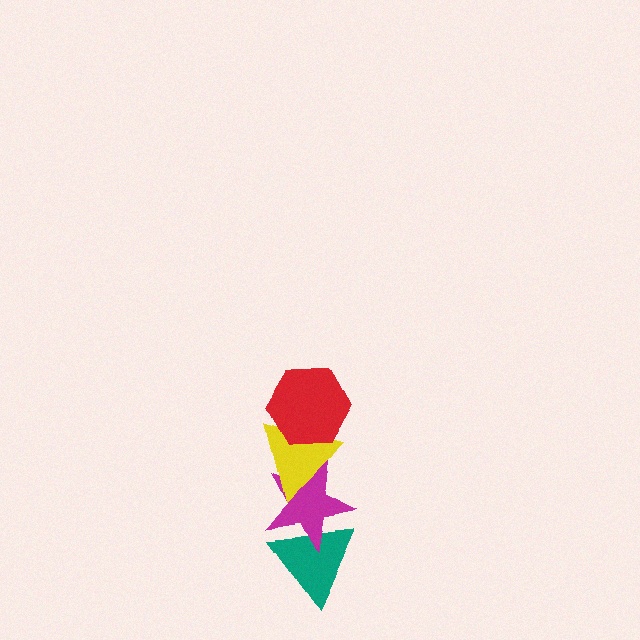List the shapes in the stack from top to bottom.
From top to bottom: the red hexagon, the yellow triangle, the magenta star, the teal triangle.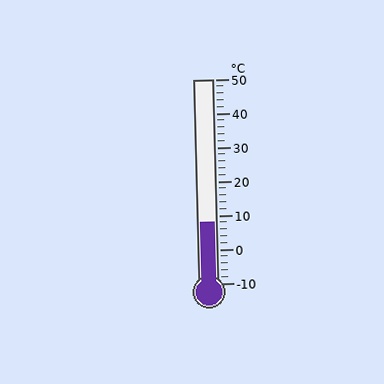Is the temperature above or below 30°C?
The temperature is below 30°C.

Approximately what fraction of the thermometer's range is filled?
The thermometer is filled to approximately 30% of its range.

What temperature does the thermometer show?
The thermometer shows approximately 8°C.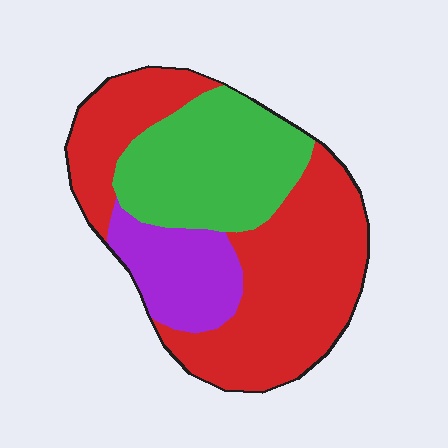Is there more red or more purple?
Red.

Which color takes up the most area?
Red, at roughly 55%.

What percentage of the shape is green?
Green takes up about one third (1/3) of the shape.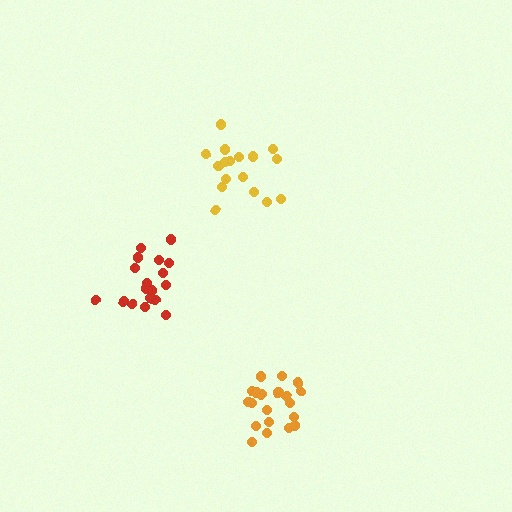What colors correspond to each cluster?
The clusters are colored: orange, red, yellow.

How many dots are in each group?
Group 1: 20 dots, Group 2: 20 dots, Group 3: 18 dots (58 total).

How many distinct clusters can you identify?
There are 3 distinct clusters.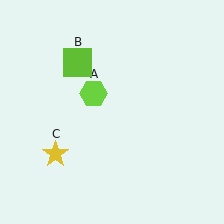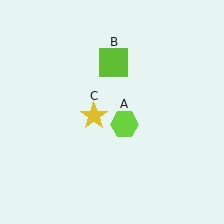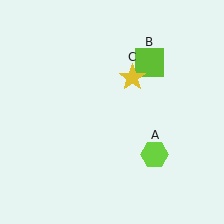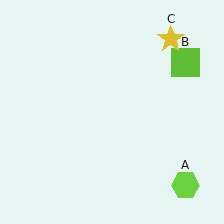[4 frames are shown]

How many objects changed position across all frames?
3 objects changed position: lime hexagon (object A), lime square (object B), yellow star (object C).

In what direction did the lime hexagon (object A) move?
The lime hexagon (object A) moved down and to the right.